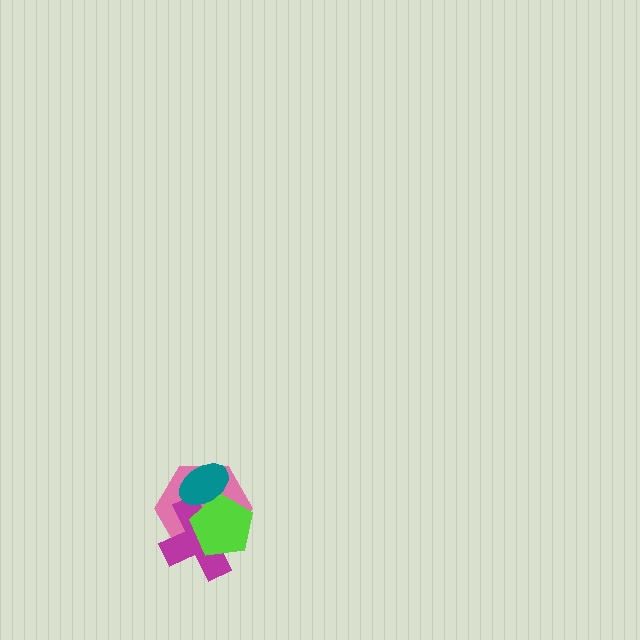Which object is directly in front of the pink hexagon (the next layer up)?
The magenta cross is directly in front of the pink hexagon.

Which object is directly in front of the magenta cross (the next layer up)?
The lime pentagon is directly in front of the magenta cross.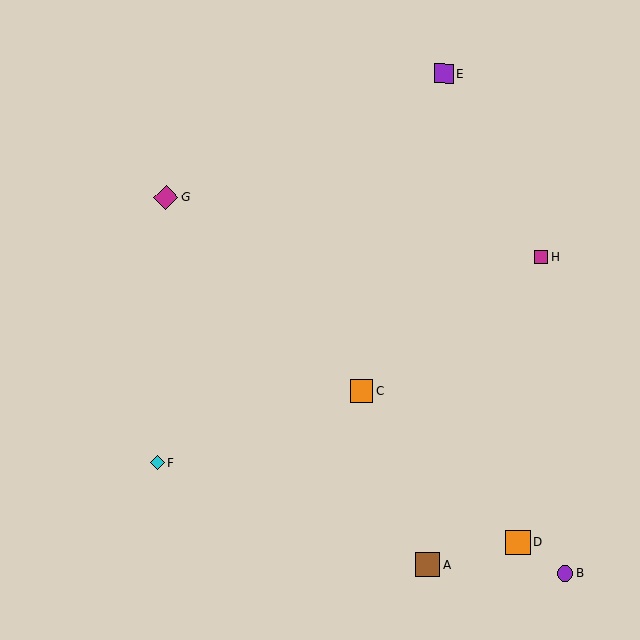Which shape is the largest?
The orange square (labeled D) is the largest.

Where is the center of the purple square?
The center of the purple square is at (444, 74).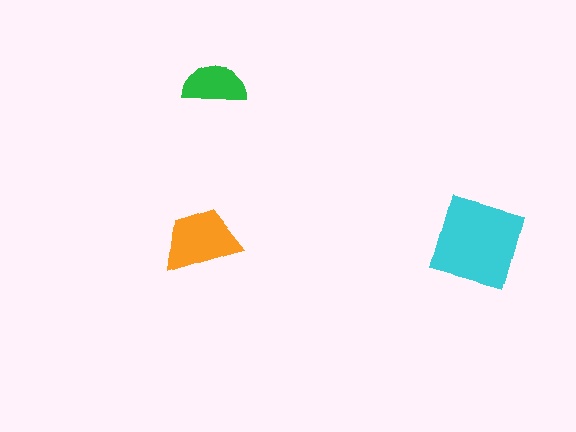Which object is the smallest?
The green semicircle.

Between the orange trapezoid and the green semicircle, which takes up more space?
The orange trapezoid.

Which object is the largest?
The cyan square.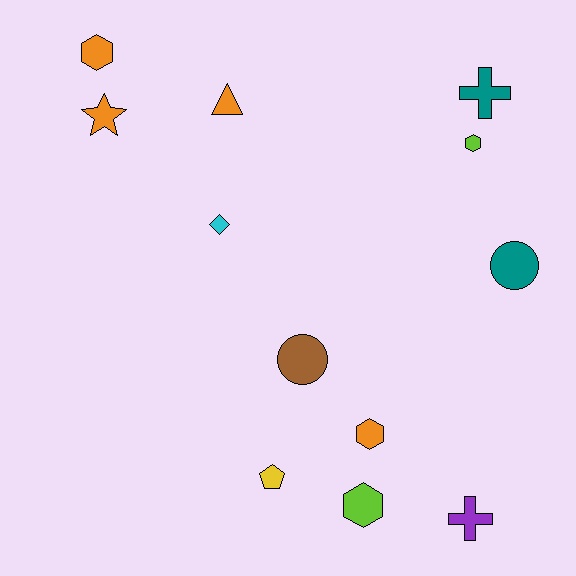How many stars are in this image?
There is 1 star.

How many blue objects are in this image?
There are no blue objects.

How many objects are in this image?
There are 12 objects.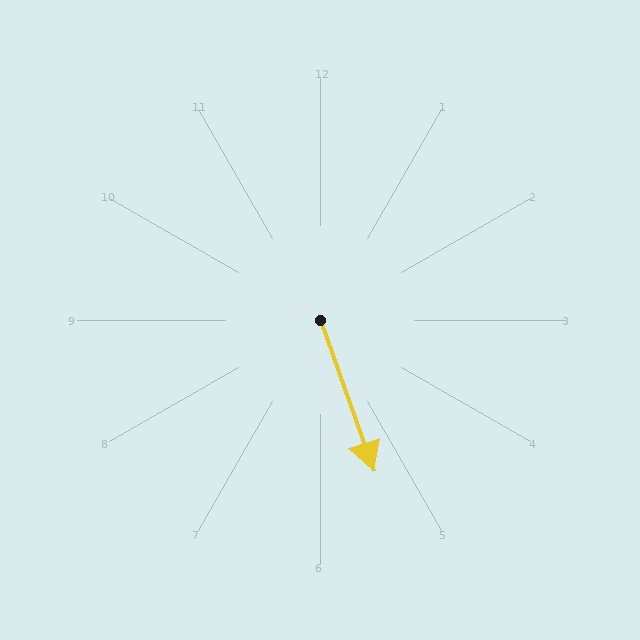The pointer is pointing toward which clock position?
Roughly 5 o'clock.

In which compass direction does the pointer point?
South.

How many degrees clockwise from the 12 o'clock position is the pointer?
Approximately 160 degrees.